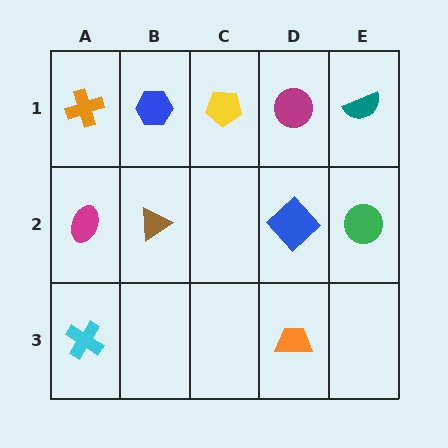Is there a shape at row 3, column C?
No, that cell is empty.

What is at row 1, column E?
A teal semicircle.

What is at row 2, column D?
A blue diamond.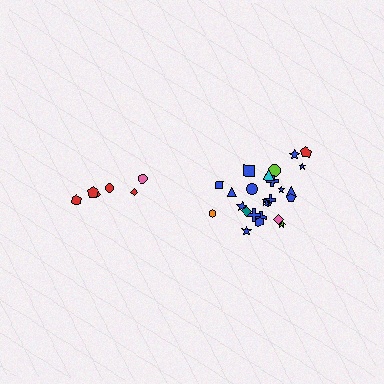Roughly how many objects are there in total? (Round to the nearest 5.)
Roughly 30 objects in total.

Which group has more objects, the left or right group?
The right group.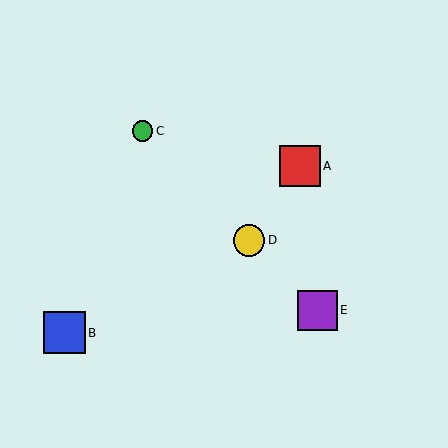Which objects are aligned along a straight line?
Objects C, D, E are aligned along a straight line.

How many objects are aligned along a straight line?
3 objects (C, D, E) are aligned along a straight line.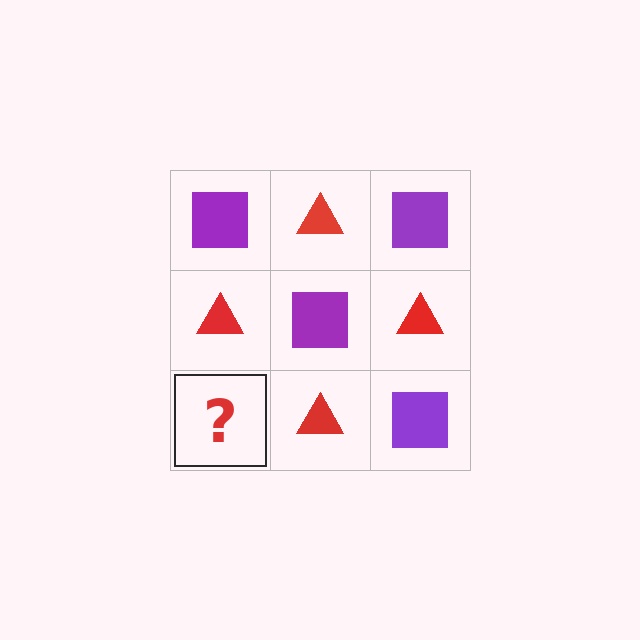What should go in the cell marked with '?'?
The missing cell should contain a purple square.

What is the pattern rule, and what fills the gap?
The rule is that it alternates purple square and red triangle in a checkerboard pattern. The gap should be filled with a purple square.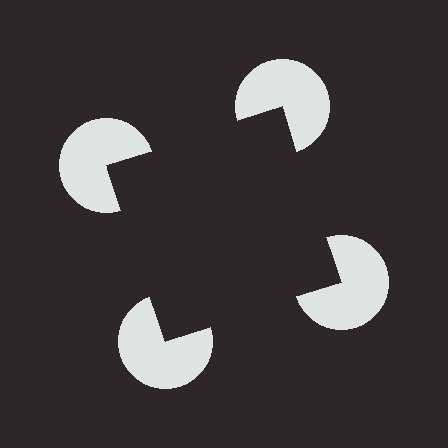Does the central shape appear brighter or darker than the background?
It typically appears slightly darker than the background, even though no actual brightness change is drawn.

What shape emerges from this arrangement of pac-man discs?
An illusory square — its edges are inferred from the aligned wedge cuts in the pac-man discs, not physically drawn.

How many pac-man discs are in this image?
There are 4 — one at each vertex of the illusory square.